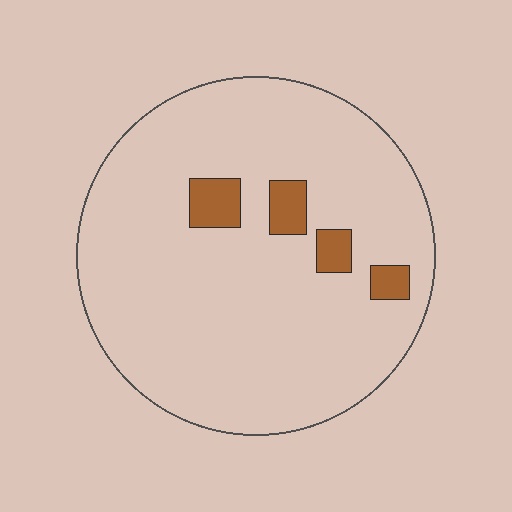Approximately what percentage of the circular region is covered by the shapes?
Approximately 10%.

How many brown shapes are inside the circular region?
4.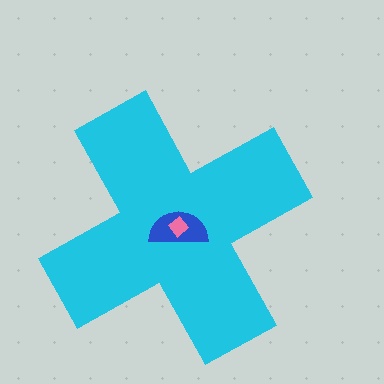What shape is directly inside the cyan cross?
The blue semicircle.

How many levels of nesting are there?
3.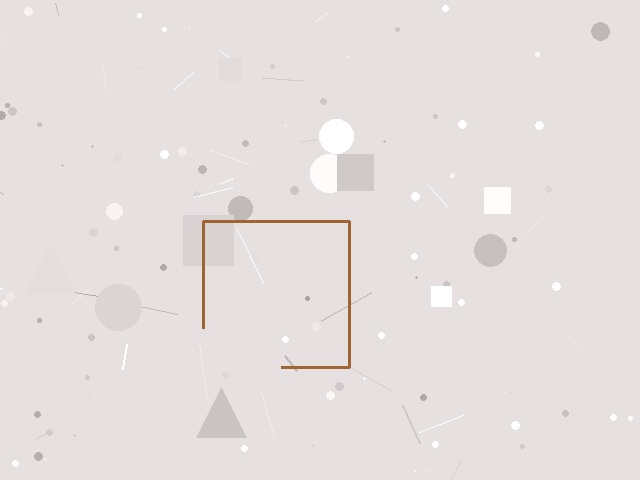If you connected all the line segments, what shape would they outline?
They would outline a square.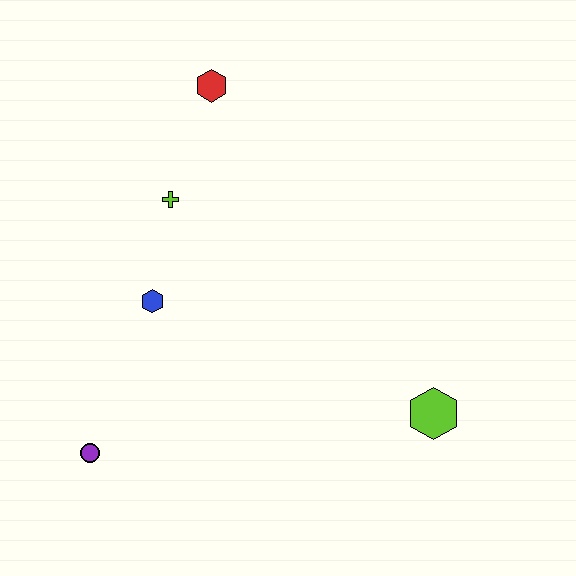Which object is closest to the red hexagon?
The lime cross is closest to the red hexagon.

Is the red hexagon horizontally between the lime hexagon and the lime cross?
Yes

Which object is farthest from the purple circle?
The red hexagon is farthest from the purple circle.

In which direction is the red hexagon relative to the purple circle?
The red hexagon is above the purple circle.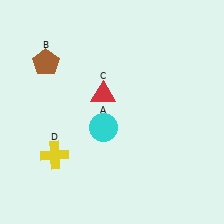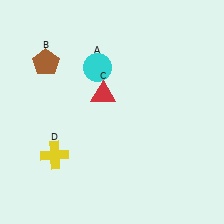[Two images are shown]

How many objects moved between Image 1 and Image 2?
1 object moved between the two images.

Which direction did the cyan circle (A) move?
The cyan circle (A) moved up.